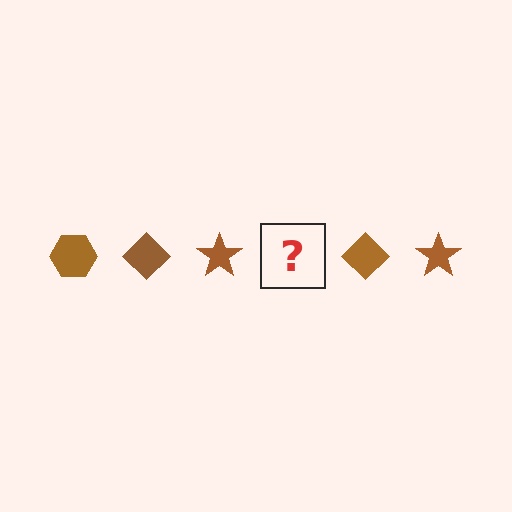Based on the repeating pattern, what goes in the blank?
The blank should be a brown hexagon.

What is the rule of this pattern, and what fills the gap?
The rule is that the pattern cycles through hexagon, diamond, star shapes in brown. The gap should be filled with a brown hexagon.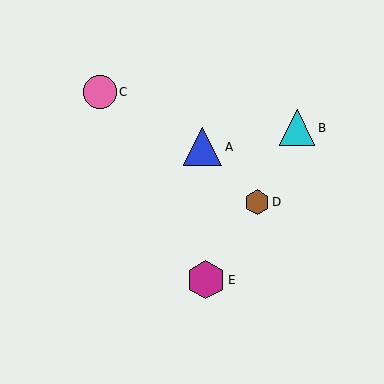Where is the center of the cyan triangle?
The center of the cyan triangle is at (297, 128).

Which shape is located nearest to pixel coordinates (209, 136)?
The blue triangle (labeled A) at (203, 147) is nearest to that location.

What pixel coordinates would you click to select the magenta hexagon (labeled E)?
Click at (206, 280) to select the magenta hexagon E.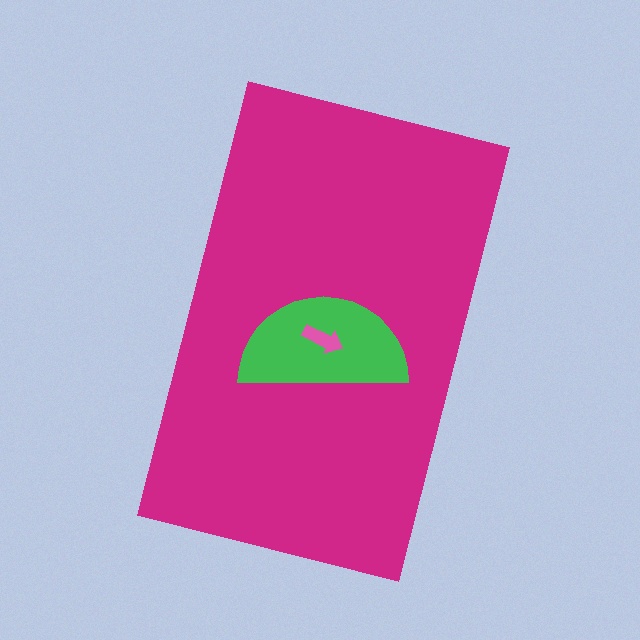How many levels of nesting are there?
3.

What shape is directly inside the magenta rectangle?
The green semicircle.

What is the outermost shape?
The magenta rectangle.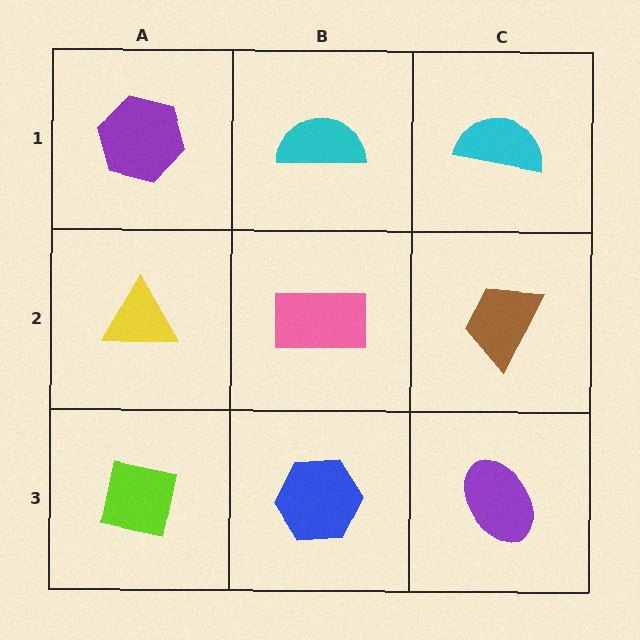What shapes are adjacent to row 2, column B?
A cyan semicircle (row 1, column B), a blue hexagon (row 3, column B), a yellow triangle (row 2, column A), a brown trapezoid (row 2, column C).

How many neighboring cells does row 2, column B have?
4.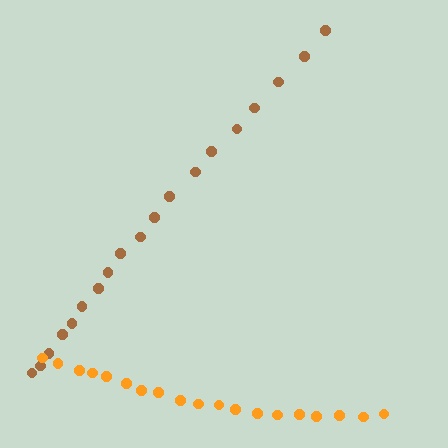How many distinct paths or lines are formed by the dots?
There are 2 distinct paths.